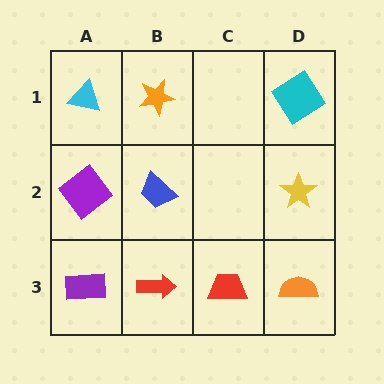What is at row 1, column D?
A cyan diamond.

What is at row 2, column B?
A blue trapezoid.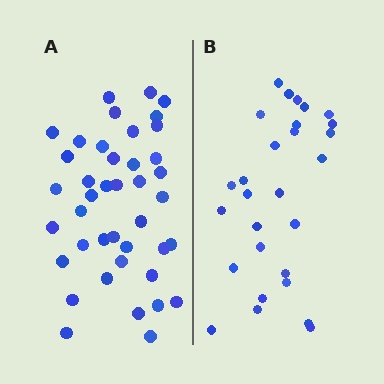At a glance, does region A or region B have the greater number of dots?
Region A (the left region) has more dots.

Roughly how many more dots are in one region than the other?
Region A has approximately 15 more dots than region B.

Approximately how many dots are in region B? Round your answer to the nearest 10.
About 30 dots. (The exact count is 28, which rounds to 30.)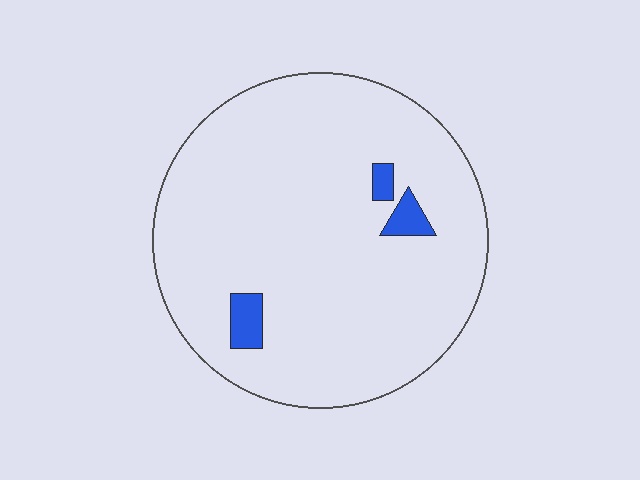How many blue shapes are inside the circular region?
3.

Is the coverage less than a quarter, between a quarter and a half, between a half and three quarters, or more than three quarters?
Less than a quarter.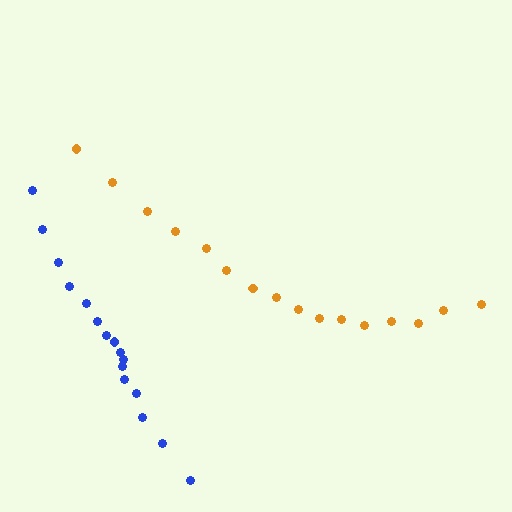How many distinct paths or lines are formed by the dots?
There are 2 distinct paths.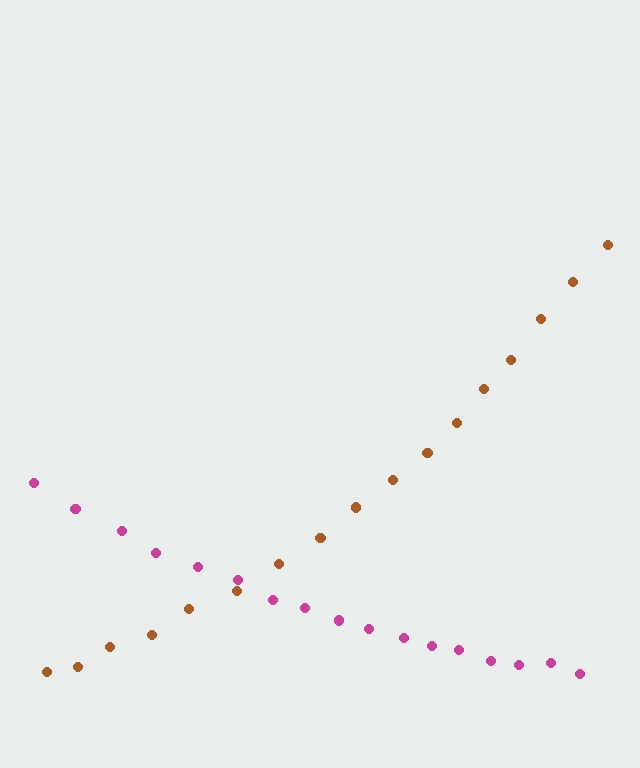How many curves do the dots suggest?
There are 2 distinct paths.